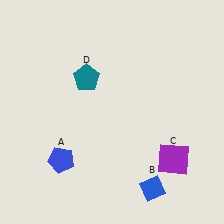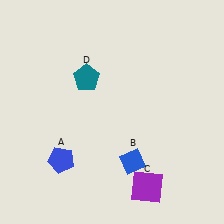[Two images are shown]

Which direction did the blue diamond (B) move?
The blue diamond (B) moved up.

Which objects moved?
The objects that moved are: the blue diamond (B), the purple square (C).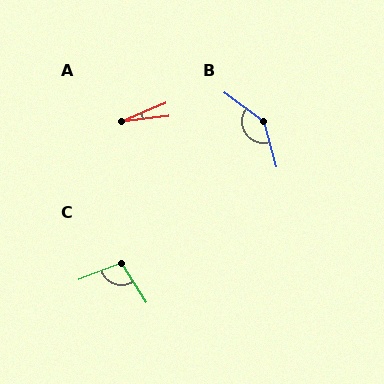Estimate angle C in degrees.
Approximately 101 degrees.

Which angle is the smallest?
A, at approximately 16 degrees.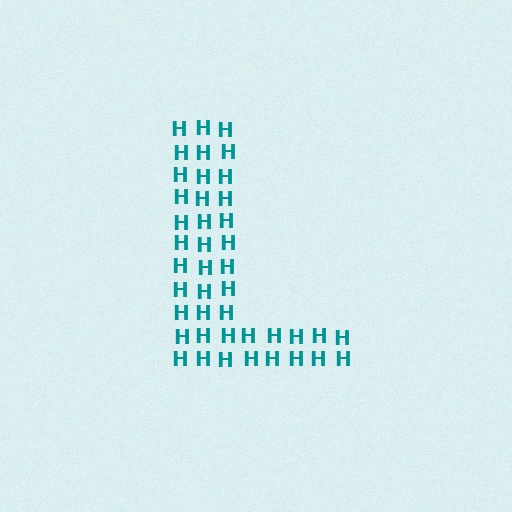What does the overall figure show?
The overall figure shows the letter L.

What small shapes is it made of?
It is made of small letter H's.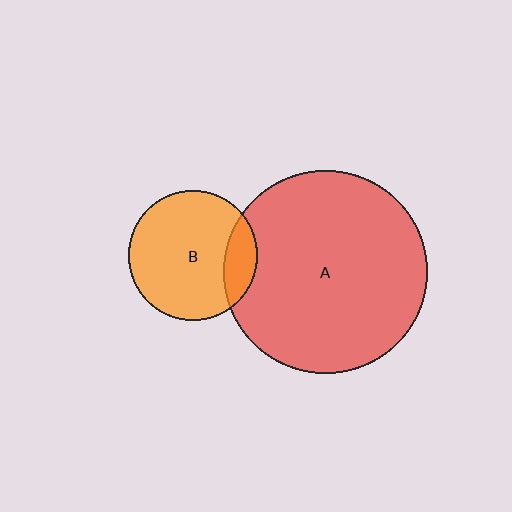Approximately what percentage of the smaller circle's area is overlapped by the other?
Approximately 15%.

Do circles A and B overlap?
Yes.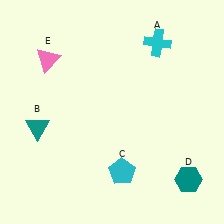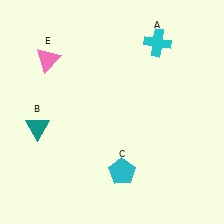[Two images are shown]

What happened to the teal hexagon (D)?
The teal hexagon (D) was removed in Image 2. It was in the bottom-right area of Image 1.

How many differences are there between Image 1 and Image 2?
There is 1 difference between the two images.